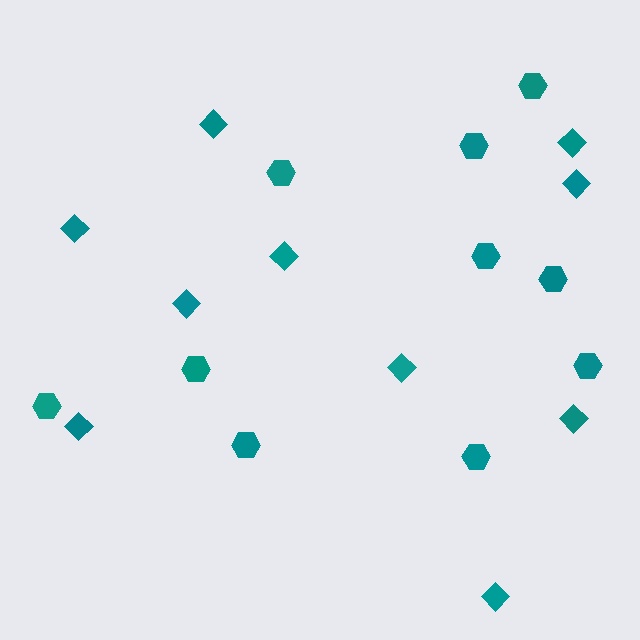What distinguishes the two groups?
There are 2 groups: one group of hexagons (10) and one group of diamonds (10).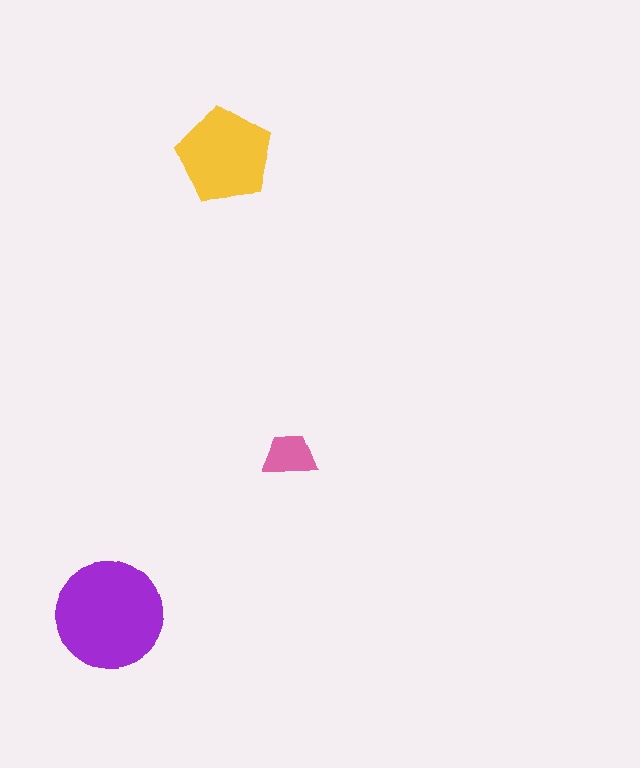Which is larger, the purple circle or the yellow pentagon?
The purple circle.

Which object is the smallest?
The pink trapezoid.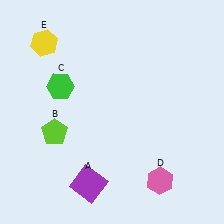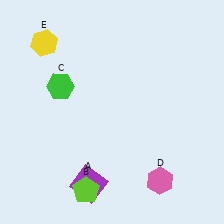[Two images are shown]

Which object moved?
The lime pentagon (B) moved down.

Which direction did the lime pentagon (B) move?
The lime pentagon (B) moved down.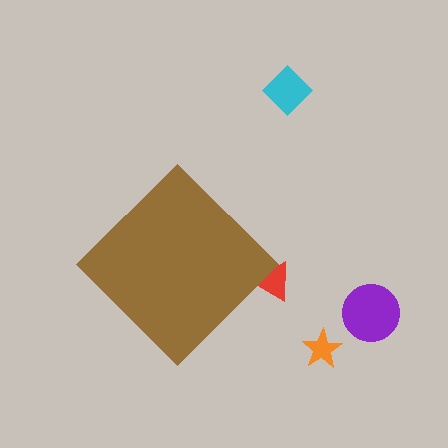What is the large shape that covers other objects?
A brown diamond.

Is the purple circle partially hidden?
No, the purple circle is fully visible.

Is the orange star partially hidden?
No, the orange star is fully visible.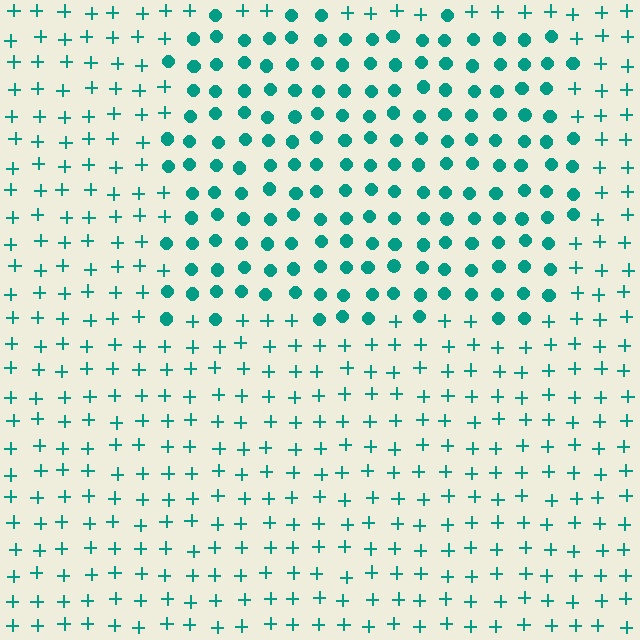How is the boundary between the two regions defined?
The boundary is defined by a change in element shape: circles inside vs. plus signs outside. All elements share the same color and spacing.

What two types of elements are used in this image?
The image uses circles inside the rectangle region and plus signs outside it.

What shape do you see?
I see a rectangle.